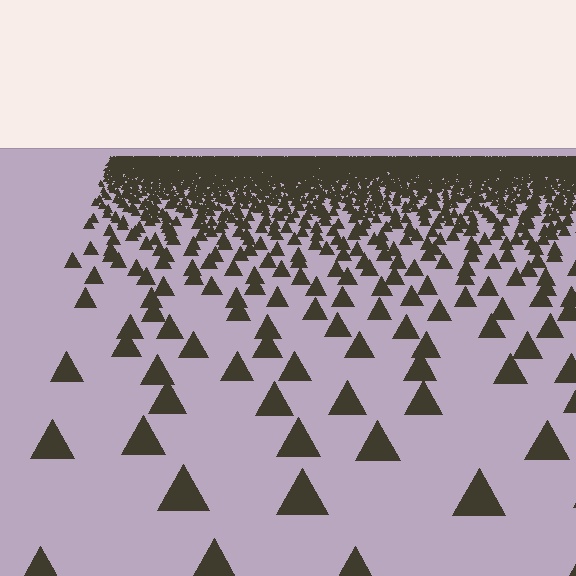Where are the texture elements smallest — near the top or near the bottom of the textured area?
Near the top.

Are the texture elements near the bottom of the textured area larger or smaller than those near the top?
Larger. Near the bottom, elements are closer to the viewer and appear at a bigger on-screen size.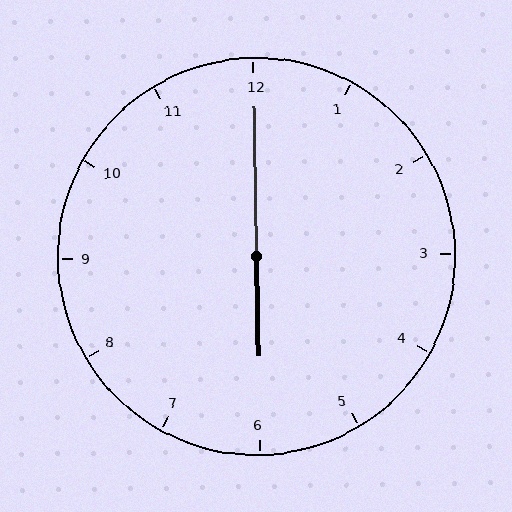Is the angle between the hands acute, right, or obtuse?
It is obtuse.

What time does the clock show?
6:00.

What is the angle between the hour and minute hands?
Approximately 180 degrees.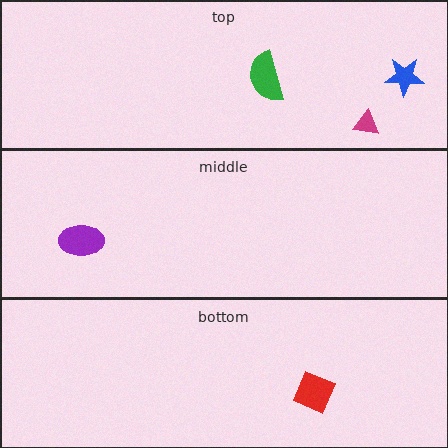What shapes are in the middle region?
The purple ellipse.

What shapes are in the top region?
The green semicircle, the magenta triangle, the blue star.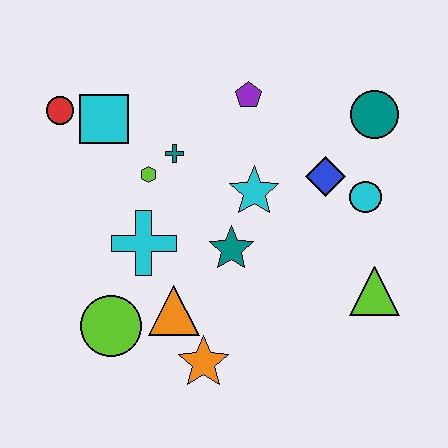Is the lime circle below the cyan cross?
Yes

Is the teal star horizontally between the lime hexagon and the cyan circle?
Yes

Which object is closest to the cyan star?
The teal star is closest to the cyan star.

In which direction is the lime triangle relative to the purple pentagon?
The lime triangle is below the purple pentagon.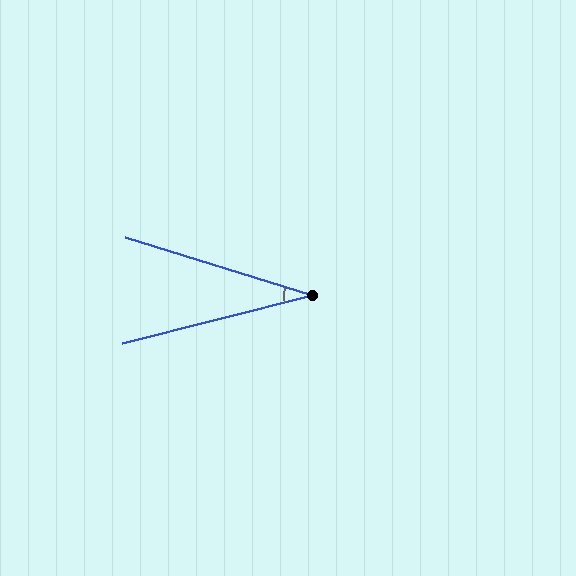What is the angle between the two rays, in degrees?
Approximately 31 degrees.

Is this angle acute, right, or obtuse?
It is acute.